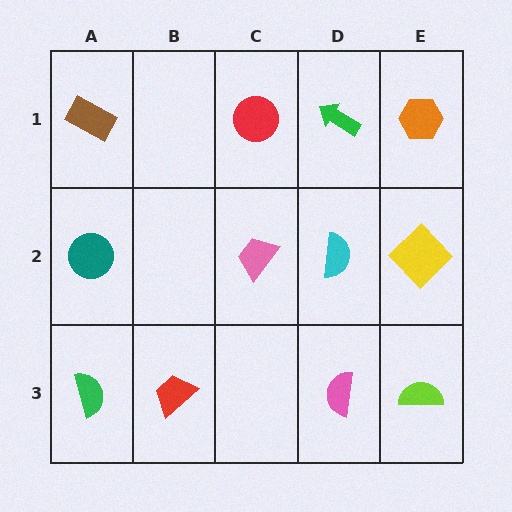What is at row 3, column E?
A lime semicircle.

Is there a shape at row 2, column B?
No, that cell is empty.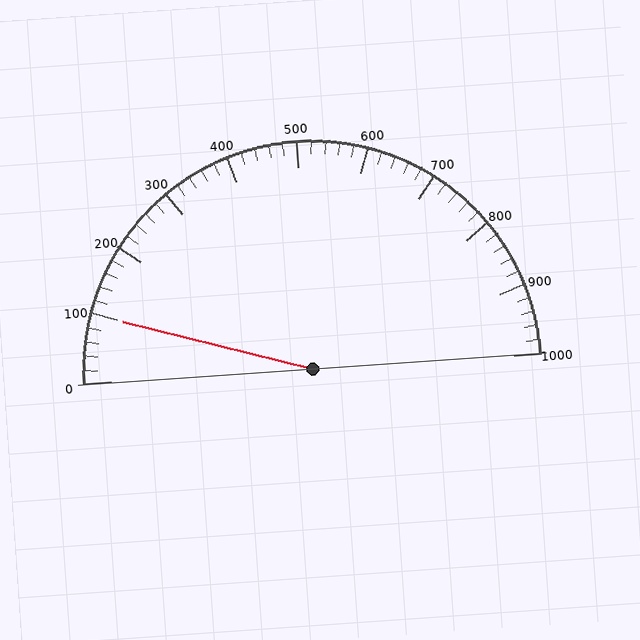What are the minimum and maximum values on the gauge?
The gauge ranges from 0 to 1000.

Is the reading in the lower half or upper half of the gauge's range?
The reading is in the lower half of the range (0 to 1000).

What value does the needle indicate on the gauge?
The needle indicates approximately 100.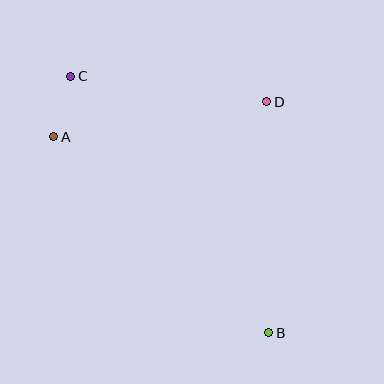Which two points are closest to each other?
Points A and C are closest to each other.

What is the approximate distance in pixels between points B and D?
The distance between B and D is approximately 231 pixels.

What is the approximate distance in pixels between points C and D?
The distance between C and D is approximately 198 pixels.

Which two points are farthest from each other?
Points B and C are farthest from each other.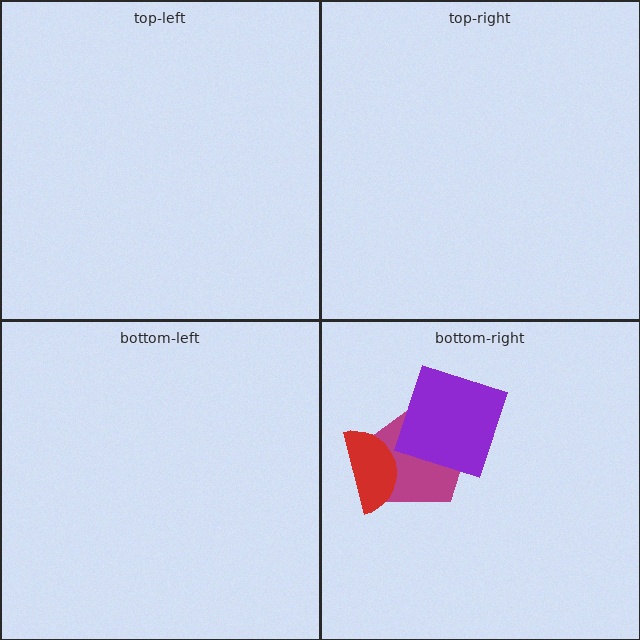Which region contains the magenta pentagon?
The bottom-right region.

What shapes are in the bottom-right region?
The magenta pentagon, the purple square, the red semicircle.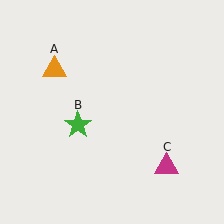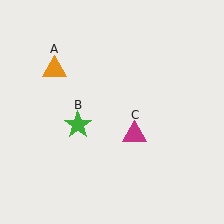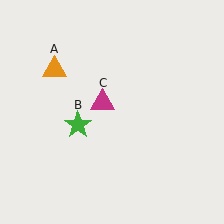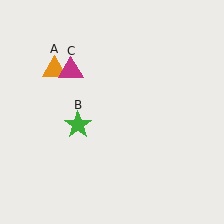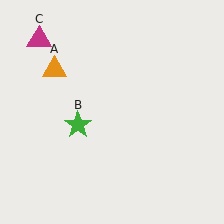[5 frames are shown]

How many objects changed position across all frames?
1 object changed position: magenta triangle (object C).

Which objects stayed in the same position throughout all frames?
Orange triangle (object A) and green star (object B) remained stationary.